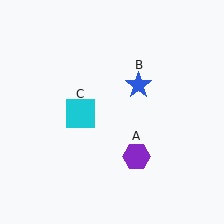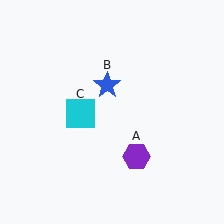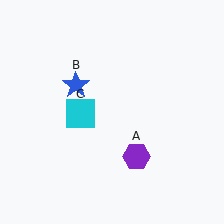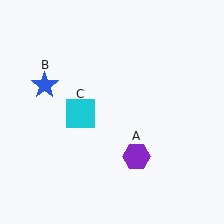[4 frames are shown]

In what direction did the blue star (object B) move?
The blue star (object B) moved left.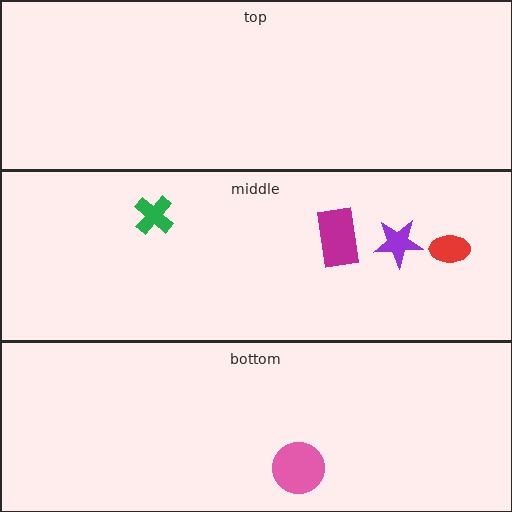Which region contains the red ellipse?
The middle region.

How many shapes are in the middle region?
4.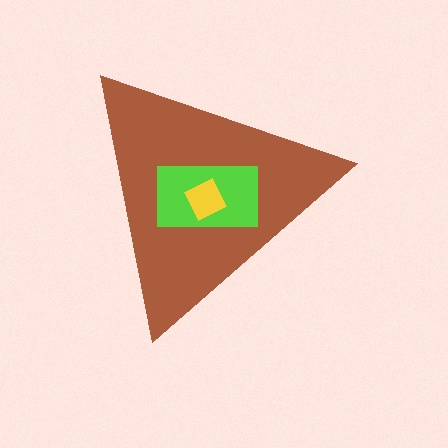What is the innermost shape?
The yellow diamond.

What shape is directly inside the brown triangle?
The lime rectangle.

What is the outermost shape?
The brown triangle.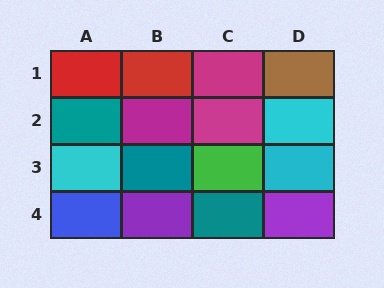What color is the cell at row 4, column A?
Blue.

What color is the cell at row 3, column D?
Cyan.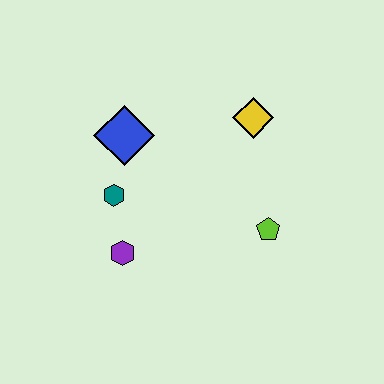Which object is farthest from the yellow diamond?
The purple hexagon is farthest from the yellow diamond.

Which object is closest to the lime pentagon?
The yellow diamond is closest to the lime pentagon.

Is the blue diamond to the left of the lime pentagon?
Yes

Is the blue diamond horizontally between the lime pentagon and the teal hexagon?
Yes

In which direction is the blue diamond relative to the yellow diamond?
The blue diamond is to the left of the yellow diamond.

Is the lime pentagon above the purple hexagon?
Yes